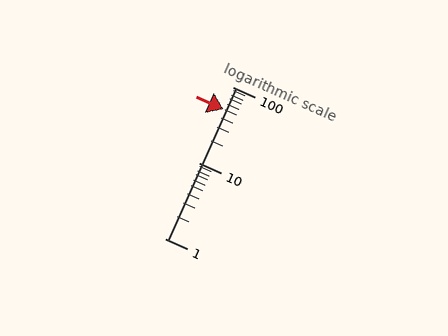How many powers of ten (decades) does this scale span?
The scale spans 2 decades, from 1 to 100.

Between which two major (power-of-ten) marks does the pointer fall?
The pointer is between 10 and 100.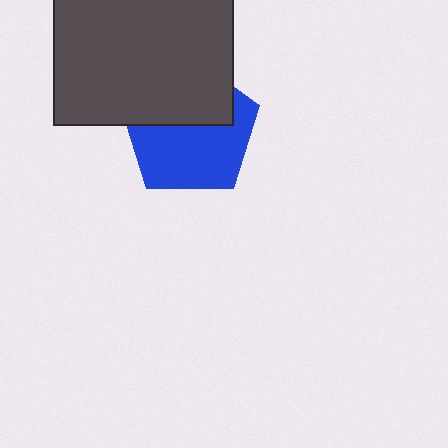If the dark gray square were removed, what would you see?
You would see the complete blue pentagon.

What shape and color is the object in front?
The object in front is a dark gray square.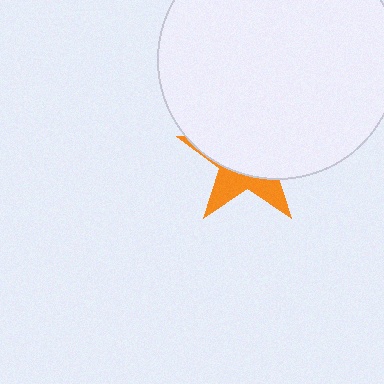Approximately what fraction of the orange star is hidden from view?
Roughly 68% of the orange star is hidden behind the white circle.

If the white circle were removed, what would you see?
You would see the complete orange star.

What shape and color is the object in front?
The object in front is a white circle.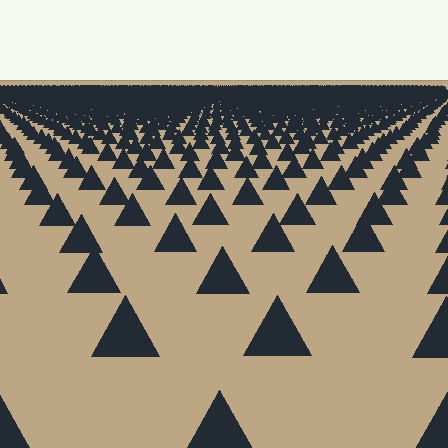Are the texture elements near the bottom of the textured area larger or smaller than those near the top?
Larger. Near the bottom, elements are closer to the viewer and appear at a bigger on-screen size.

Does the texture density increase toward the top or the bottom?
Density increases toward the top.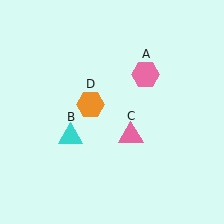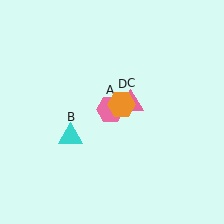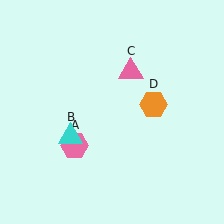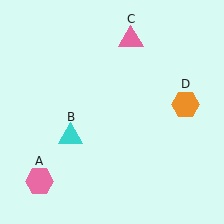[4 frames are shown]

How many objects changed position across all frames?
3 objects changed position: pink hexagon (object A), pink triangle (object C), orange hexagon (object D).